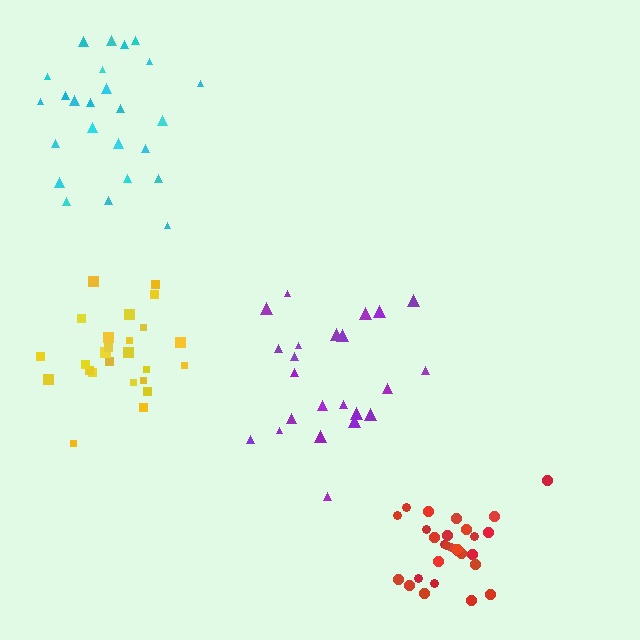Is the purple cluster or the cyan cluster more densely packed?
Cyan.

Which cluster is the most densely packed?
Red.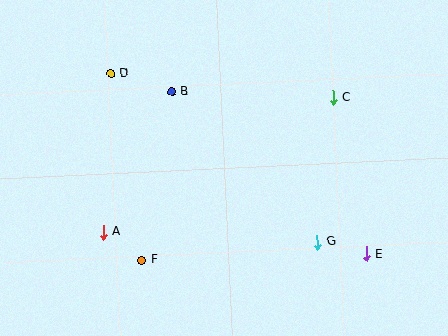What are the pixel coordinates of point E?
Point E is at (367, 254).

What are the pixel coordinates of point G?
Point G is at (317, 242).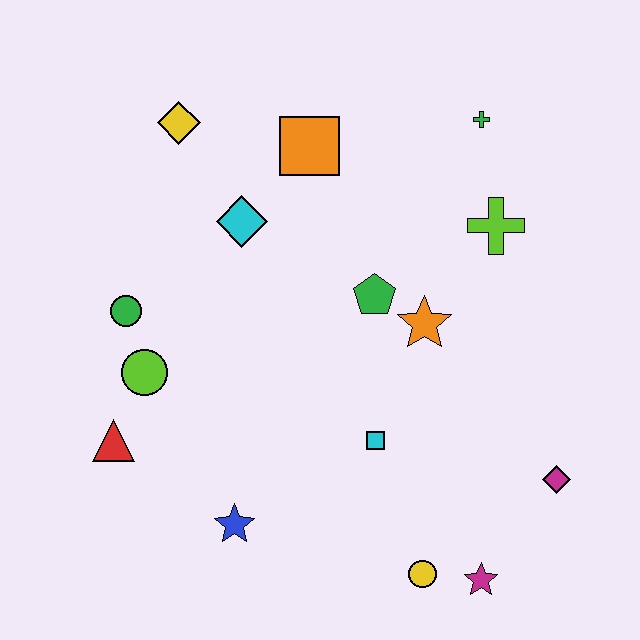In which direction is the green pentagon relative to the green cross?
The green pentagon is below the green cross.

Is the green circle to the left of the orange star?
Yes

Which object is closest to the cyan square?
The orange star is closest to the cyan square.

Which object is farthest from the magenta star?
The yellow diamond is farthest from the magenta star.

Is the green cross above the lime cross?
Yes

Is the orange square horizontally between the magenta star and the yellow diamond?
Yes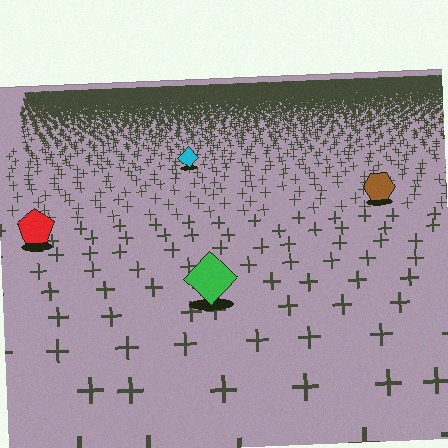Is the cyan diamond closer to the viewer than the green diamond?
No. The green diamond is closer — you can tell from the texture gradient: the ground texture is coarser near it.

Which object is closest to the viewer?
The green diamond is closest. The texture marks near it are larger and more spread out.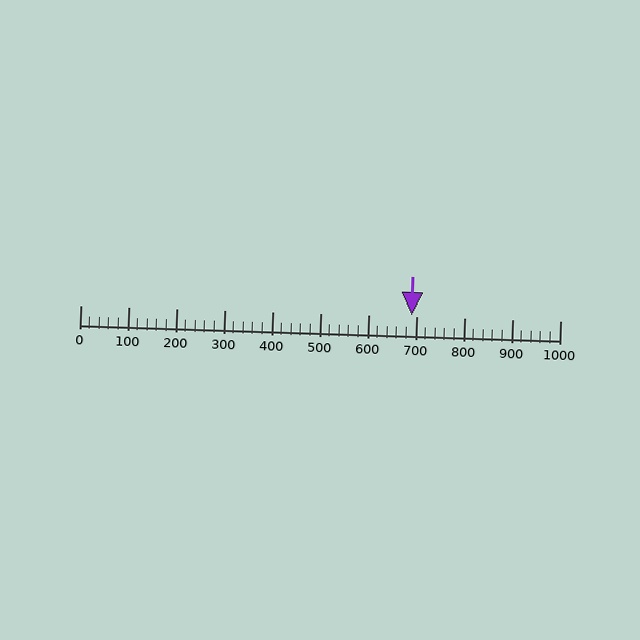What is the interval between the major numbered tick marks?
The major tick marks are spaced 100 units apart.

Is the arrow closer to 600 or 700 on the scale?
The arrow is closer to 700.